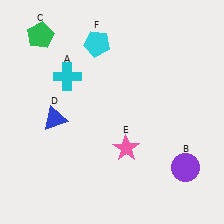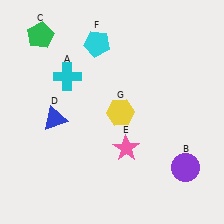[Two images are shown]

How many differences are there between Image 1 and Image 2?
There is 1 difference between the two images.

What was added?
A yellow hexagon (G) was added in Image 2.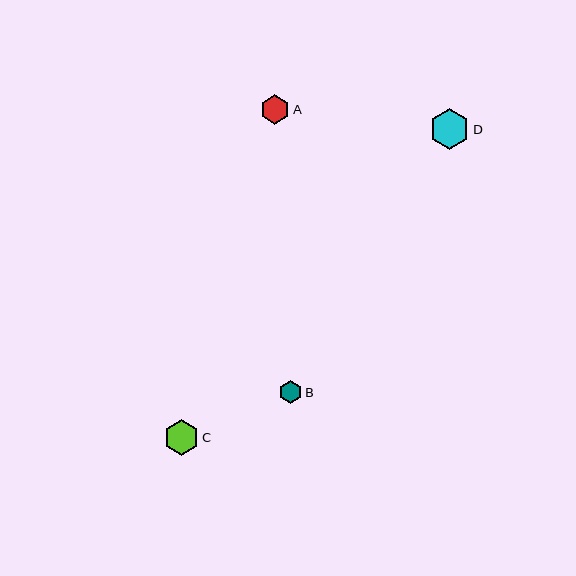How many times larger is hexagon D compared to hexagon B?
Hexagon D is approximately 1.8 times the size of hexagon B.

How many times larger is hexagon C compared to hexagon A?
Hexagon C is approximately 1.2 times the size of hexagon A.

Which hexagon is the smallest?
Hexagon B is the smallest with a size of approximately 23 pixels.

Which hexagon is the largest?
Hexagon D is the largest with a size of approximately 40 pixels.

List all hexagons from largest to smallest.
From largest to smallest: D, C, A, B.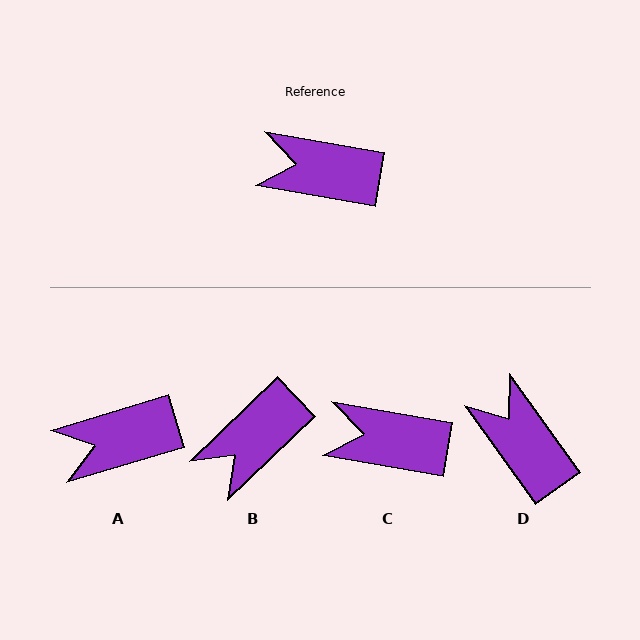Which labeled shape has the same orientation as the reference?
C.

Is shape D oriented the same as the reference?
No, it is off by about 45 degrees.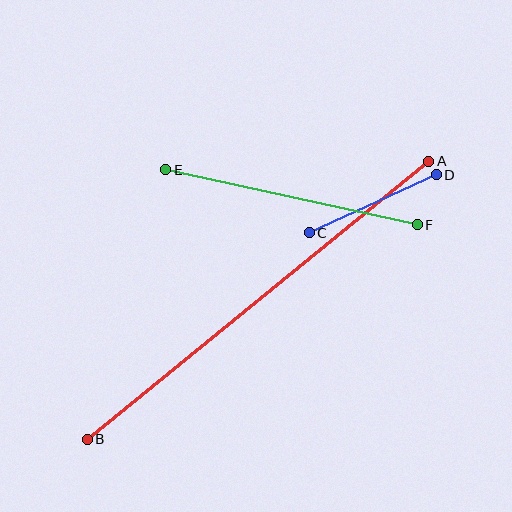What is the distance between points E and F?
The distance is approximately 257 pixels.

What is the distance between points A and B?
The distance is approximately 440 pixels.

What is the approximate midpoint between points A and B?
The midpoint is at approximately (258, 300) pixels.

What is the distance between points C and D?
The distance is approximately 140 pixels.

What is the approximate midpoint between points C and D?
The midpoint is at approximately (373, 204) pixels.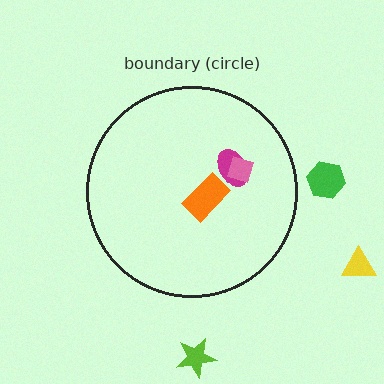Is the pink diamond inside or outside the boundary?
Inside.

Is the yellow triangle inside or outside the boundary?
Outside.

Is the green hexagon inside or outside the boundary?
Outside.